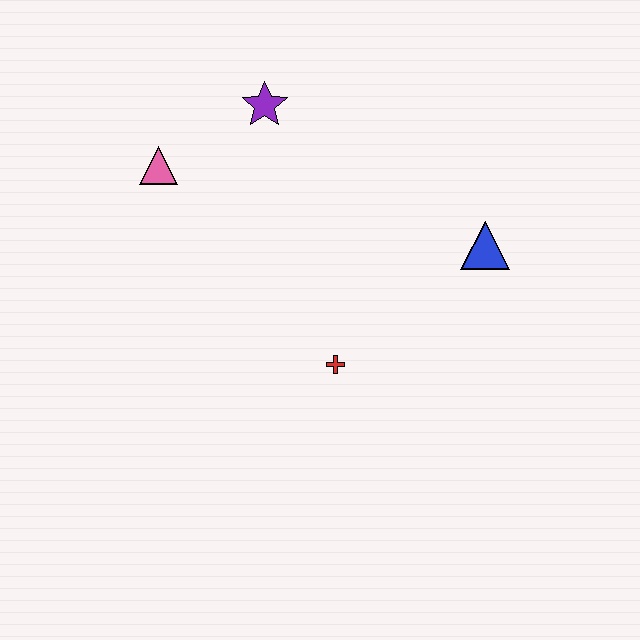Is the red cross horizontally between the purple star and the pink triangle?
No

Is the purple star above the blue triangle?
Yes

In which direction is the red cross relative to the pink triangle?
The red cross is below the pink triangle.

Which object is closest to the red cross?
The blue triangle is closest to the red cross.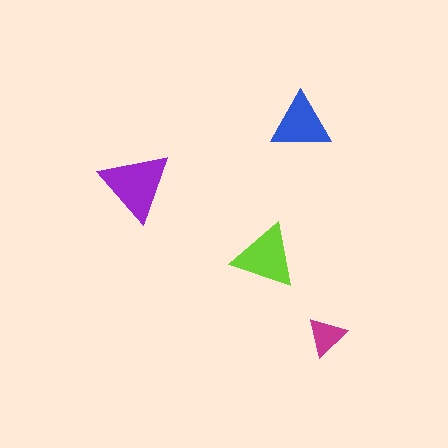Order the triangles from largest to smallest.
the purple one, the lime one, the blue one, the magenta one.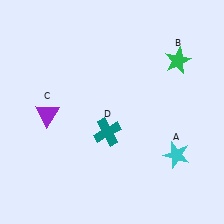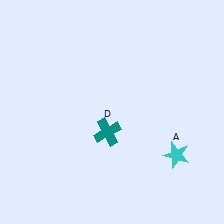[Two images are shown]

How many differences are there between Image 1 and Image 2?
There are 2 differences between the two images.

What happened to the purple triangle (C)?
The purple triangle (C) was removed in Image 2. It was in the bottom-left area of Image 1.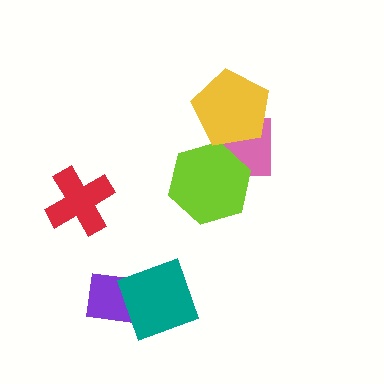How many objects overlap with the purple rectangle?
1 object overlaps with the purple rectangle.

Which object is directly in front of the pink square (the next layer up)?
The lime hexagon is directly in front of the pink square.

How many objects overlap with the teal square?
1 object overlaps with the teal square.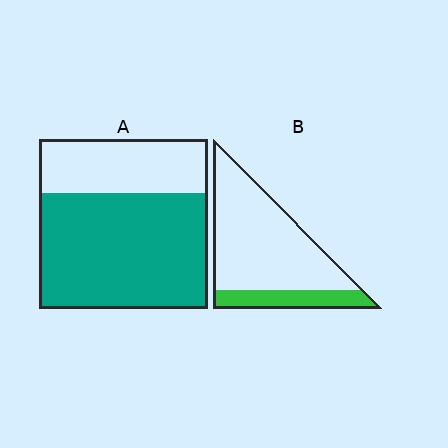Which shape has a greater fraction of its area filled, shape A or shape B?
Shape A.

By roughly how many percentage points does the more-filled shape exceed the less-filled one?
By roughly 45 percentage points (A over B).